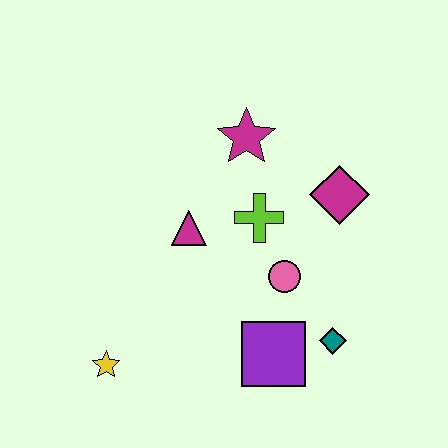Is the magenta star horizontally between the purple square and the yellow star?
Yes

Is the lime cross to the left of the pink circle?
Yes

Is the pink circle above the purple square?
Yes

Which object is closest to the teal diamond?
The purple square is closest to the teal diamond.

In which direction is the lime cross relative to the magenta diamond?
The lime cross is to the left of the magenta diamond.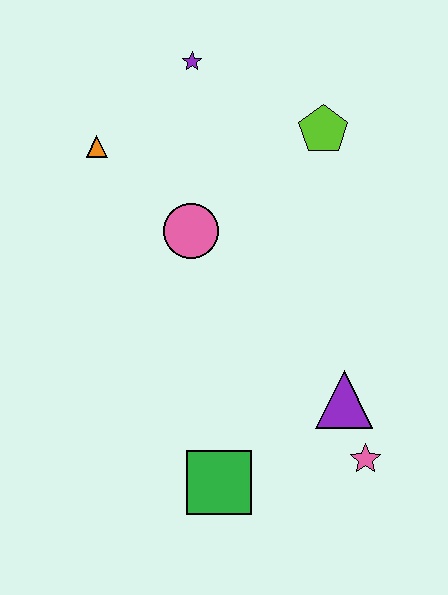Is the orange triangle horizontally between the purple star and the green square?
No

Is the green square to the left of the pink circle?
No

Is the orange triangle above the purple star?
No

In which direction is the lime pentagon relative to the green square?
The lime pentagon is above the green square.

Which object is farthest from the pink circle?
The pink star is farthest from the pink circle.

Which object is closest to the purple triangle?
The pink star is closest to the purple triangle.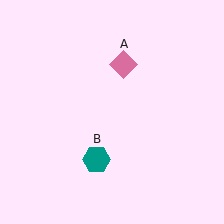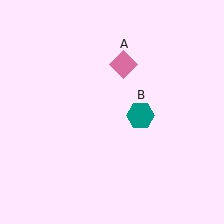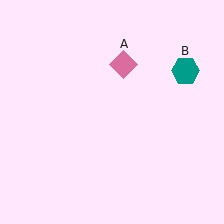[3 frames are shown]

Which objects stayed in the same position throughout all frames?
Pink diamond (object A) remained stationary.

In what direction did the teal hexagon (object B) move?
The teal hexagon (object B) moved up and to the right.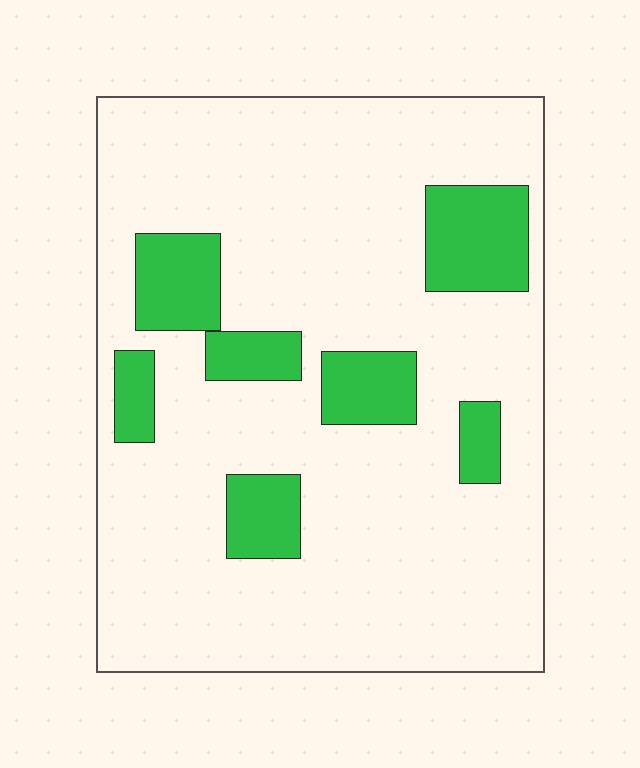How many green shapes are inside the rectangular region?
7.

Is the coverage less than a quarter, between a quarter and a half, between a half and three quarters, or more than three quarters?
Less than a quarter.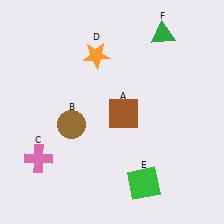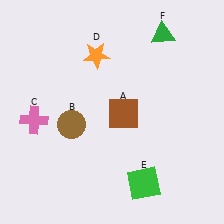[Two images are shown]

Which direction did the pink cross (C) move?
The pink cross (C) moved up.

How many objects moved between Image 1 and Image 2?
1 object moved between the two images.